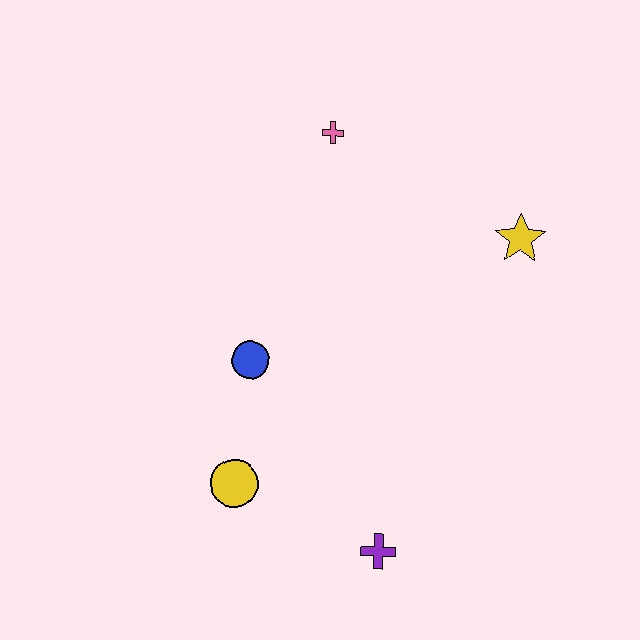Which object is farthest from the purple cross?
The pink cross is farthest from the purple cross.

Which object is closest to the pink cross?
The yellow star is closest to the pink cross.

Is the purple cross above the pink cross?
No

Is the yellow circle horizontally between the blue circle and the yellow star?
No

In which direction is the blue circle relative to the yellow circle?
The blue circle is above the yellow circle.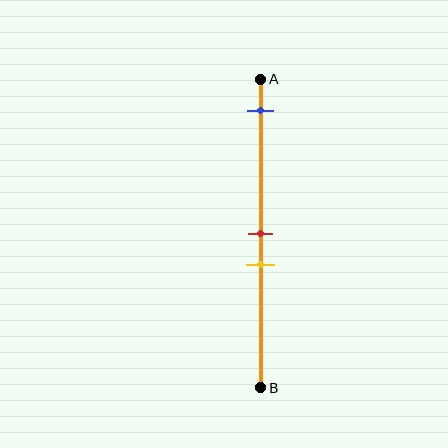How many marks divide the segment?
There are 3 marks dividing the segment.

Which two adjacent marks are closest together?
The red and yellow marks are the closest adjacent pair.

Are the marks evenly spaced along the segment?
No, the marks are not evenly spaced.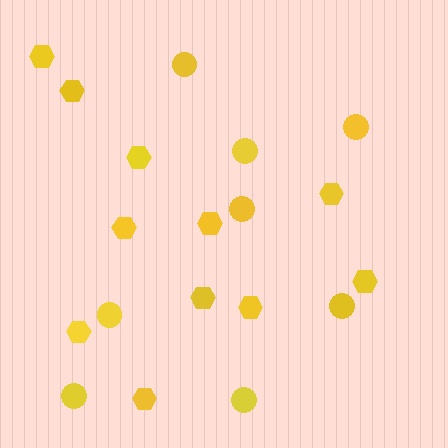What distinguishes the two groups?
There are 2 groups: one group of circles (8) and one group of hexagons (11).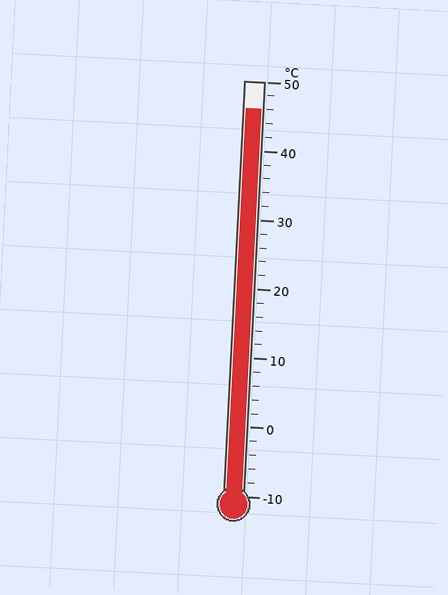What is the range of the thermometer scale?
The thermometer scale ranges from -10°C to 50°C.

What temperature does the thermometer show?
The thermometer shows approximately 46°C.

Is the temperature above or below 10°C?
The temperature is above 10°C.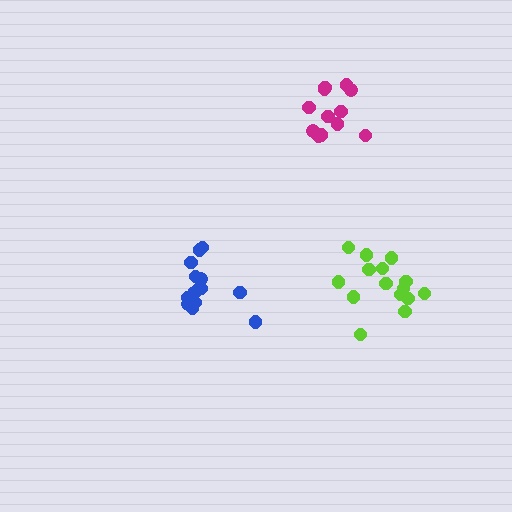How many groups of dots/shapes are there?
There are 3 groups.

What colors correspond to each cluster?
The clusters are colored: lime, magenta, blue.